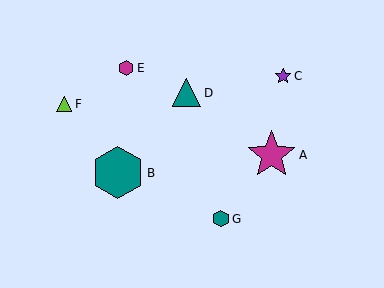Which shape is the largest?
The teal hexagon (labeled B) is the largest.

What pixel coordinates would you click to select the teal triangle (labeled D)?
Click at (186, 93) to select the teal triangle D.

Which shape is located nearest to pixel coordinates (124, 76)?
The magenta hexagon (labeled E) at (126, 68) is nearest to that location.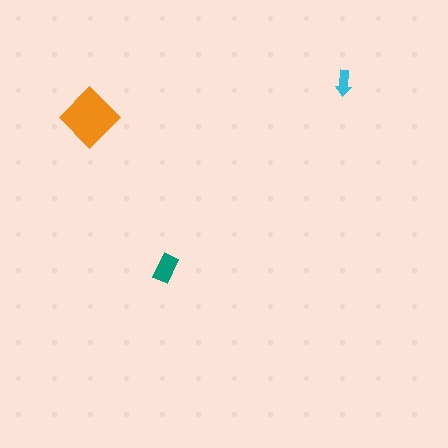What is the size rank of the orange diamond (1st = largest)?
1st.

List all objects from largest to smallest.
The orange diamond, the teal rectangle, the cyan arrow.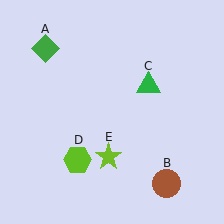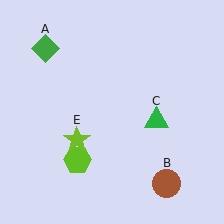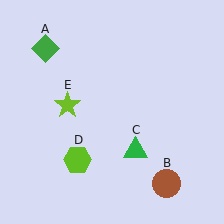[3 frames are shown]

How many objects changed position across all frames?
2 objects changed position: green triangle (object C), lime star (object E).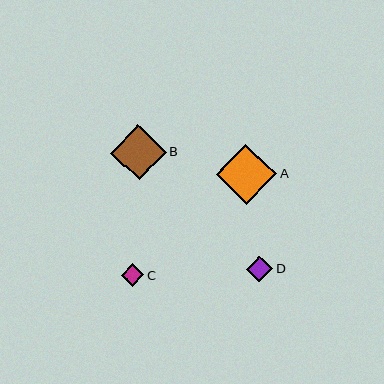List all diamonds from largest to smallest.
From largest to smallest: A, B, D, C.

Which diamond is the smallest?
Diamond C is the smallest with a size of approximately 22 pixels.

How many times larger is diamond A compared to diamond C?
Diamond A is approximately 2.7 times the size of diamond C.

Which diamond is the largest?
Diamond A is the largest with a size of approximately 60 pixels.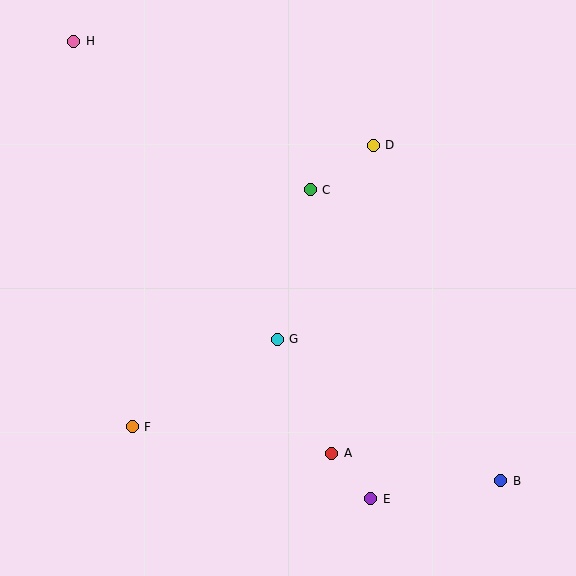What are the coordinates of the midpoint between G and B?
The midpoint between G and B is at (389, 410).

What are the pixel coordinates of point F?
Point F is at (132, 427).